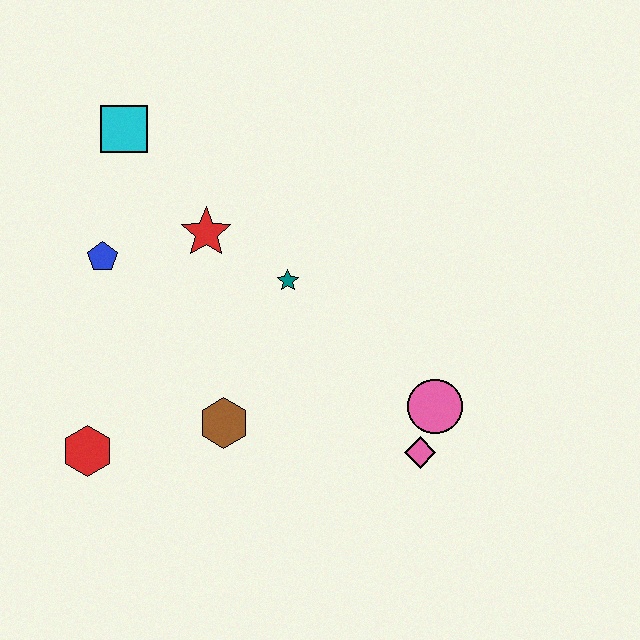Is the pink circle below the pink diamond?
No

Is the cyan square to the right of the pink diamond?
No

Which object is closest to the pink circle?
The pink diamond is closest to the pink circle.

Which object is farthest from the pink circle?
The cyan square is farthest from the pink circle.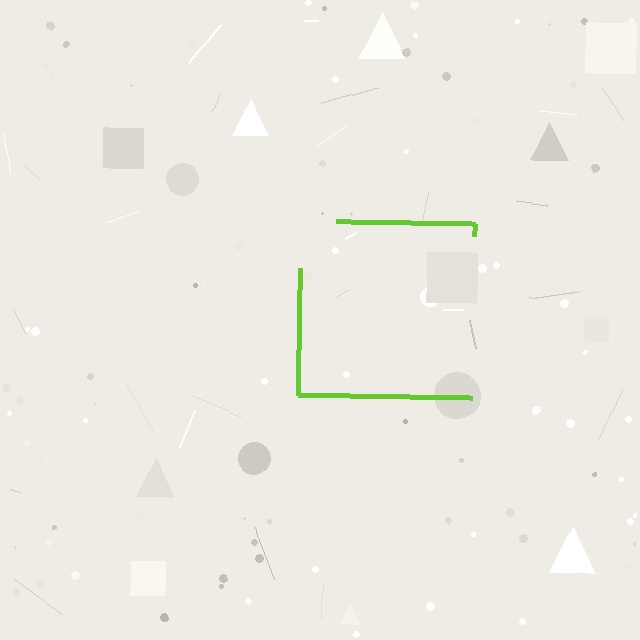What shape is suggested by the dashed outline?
The dashed outline suggests a square.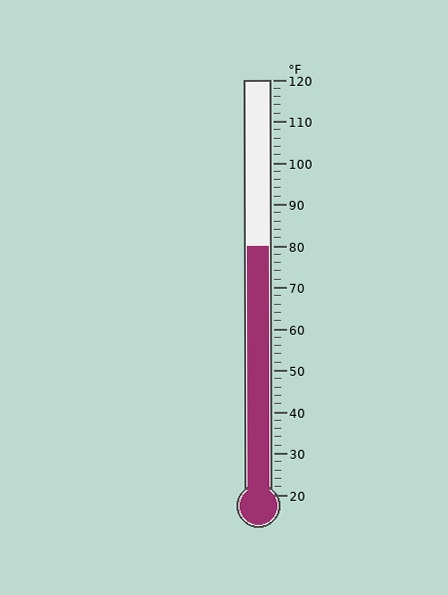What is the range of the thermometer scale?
The thermometer scale ranges from 20°F to 120°F.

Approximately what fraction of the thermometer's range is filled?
The thermometer is filled to approximately 60% of its range.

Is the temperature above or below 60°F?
The temperature is above 60°F.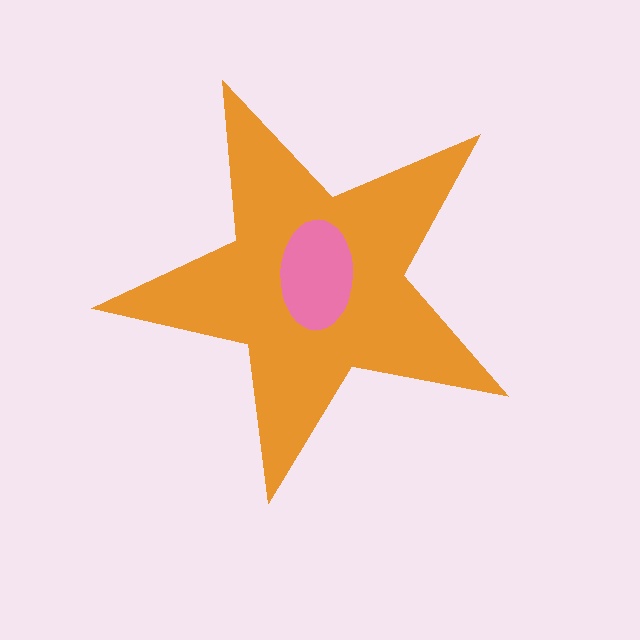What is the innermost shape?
The pink ellipse.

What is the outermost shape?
The orange star.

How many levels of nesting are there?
2.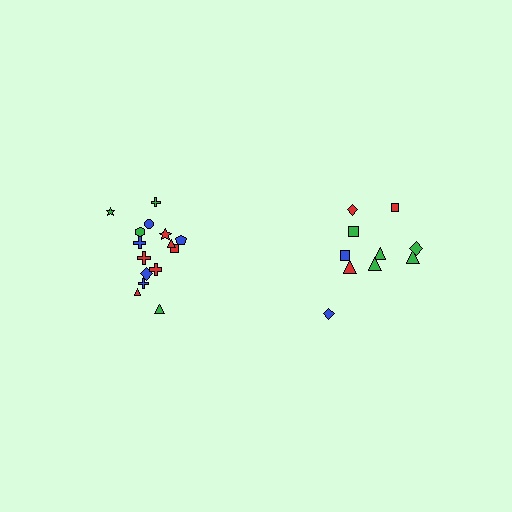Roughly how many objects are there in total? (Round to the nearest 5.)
Roughly 25 objects in total.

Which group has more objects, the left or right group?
The left group.